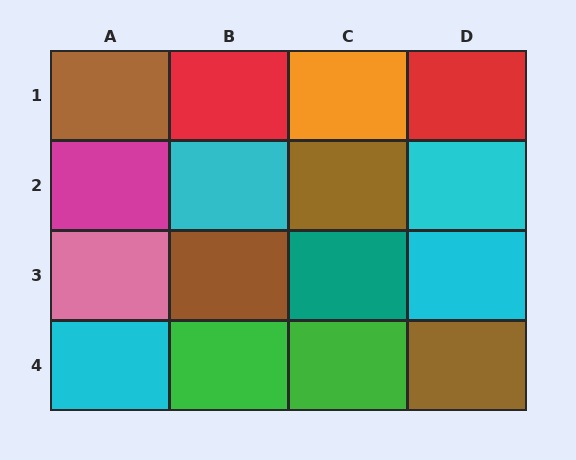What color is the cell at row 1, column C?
Orange.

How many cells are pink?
1 cell is pink.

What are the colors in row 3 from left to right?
Pink, brown, teal, cyan.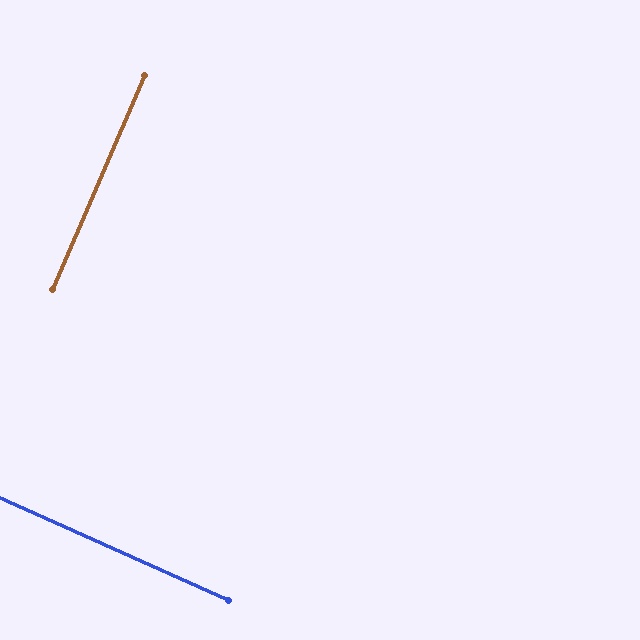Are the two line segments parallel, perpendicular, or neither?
Perpendicular — they meet at approximately 89°.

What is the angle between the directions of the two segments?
Approximately 89 degrees.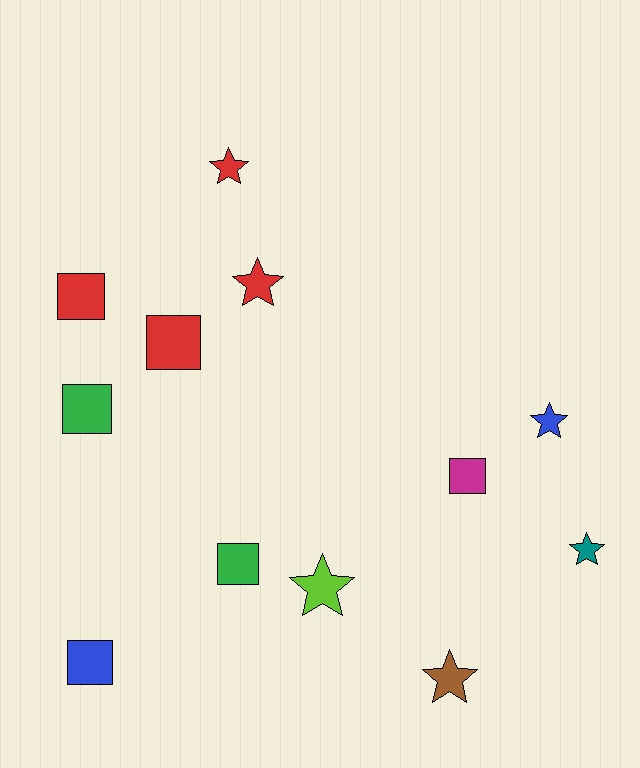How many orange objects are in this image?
There are no orange objects.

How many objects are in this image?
There are 12 objects.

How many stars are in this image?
There are 6 stars.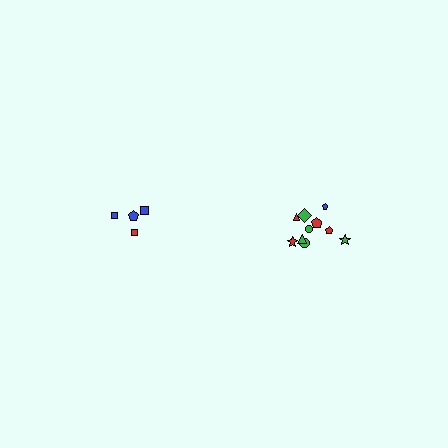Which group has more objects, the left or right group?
The right group.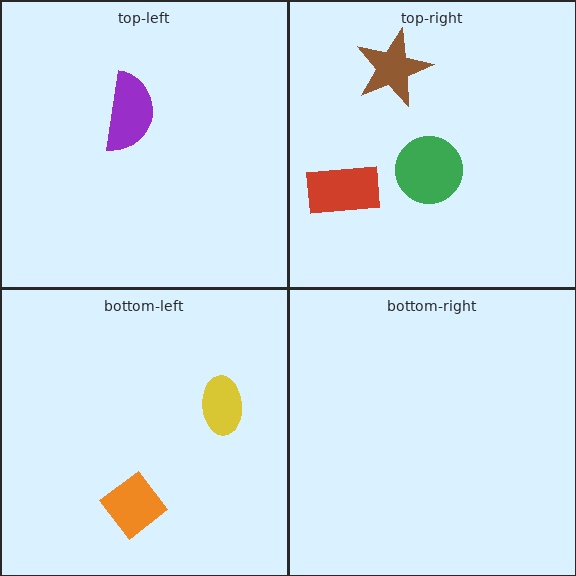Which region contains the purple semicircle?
The top-left region.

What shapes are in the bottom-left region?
The yellow ellipse, the orange diamond.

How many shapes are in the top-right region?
3.